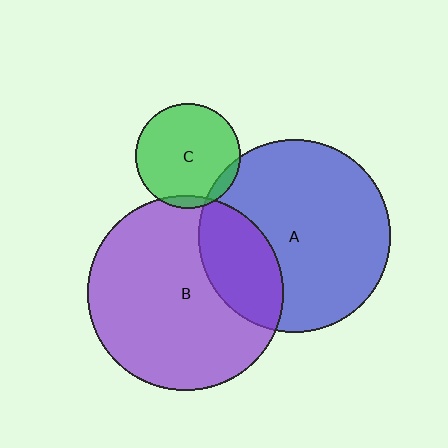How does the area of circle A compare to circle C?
Approximately 3.4 times.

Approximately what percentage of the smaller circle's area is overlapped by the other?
Approximately 5%.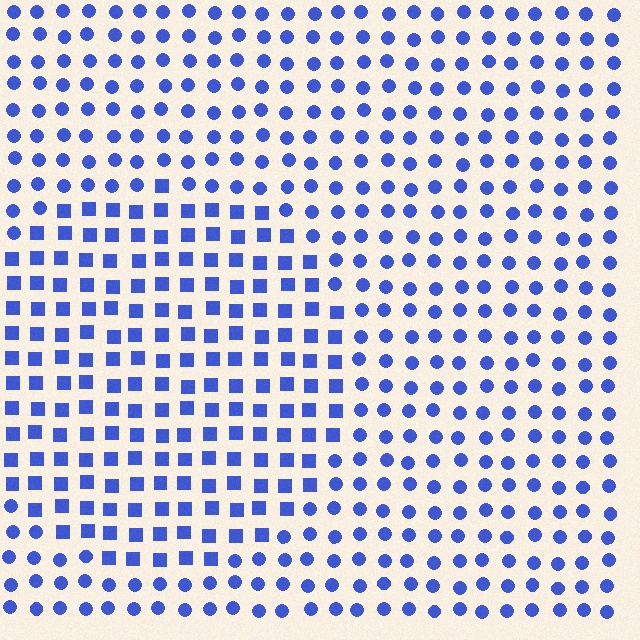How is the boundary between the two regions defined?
The boundary is defined by a change in element shape: squares inside vs. circles outside. All elements share the same color and spacing.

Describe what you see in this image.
The image is filled with small blue elements arranged in a uniform grid. A circle-shaped region contains squares, while the surrounding area contains circles. The boundary is defined purely by the change in element shape.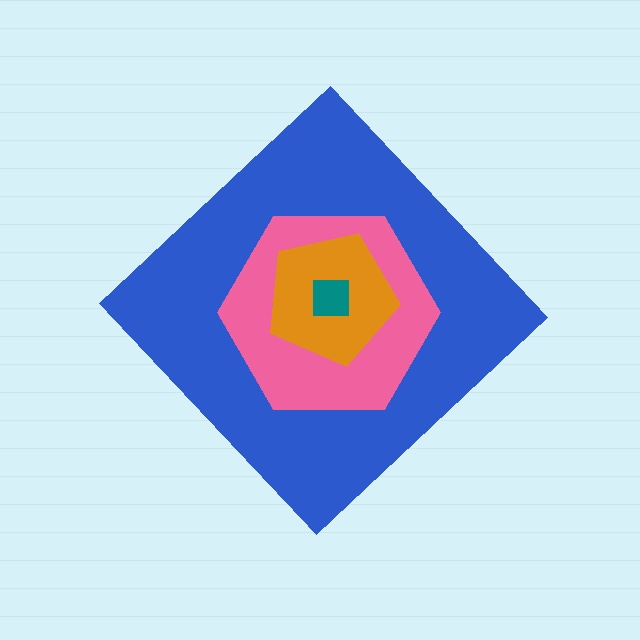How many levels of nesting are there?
4.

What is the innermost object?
The teal square.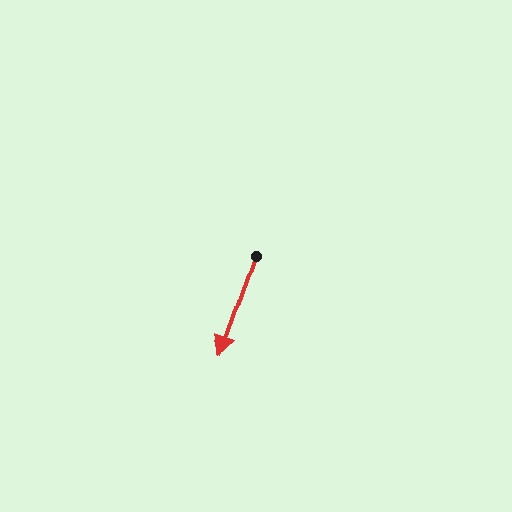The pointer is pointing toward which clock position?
Roughly 7 o'clock.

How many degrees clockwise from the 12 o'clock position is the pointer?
Approximately 199 degrees.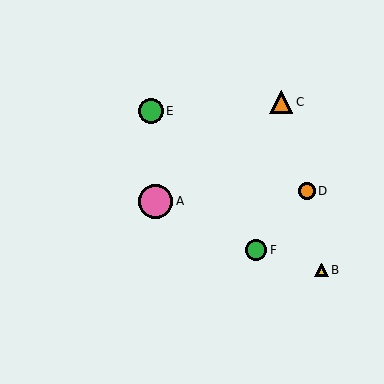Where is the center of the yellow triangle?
The center of the yellow triangle is at (322, 270).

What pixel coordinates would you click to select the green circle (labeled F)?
Click at (256, 250) to select the green circle F.